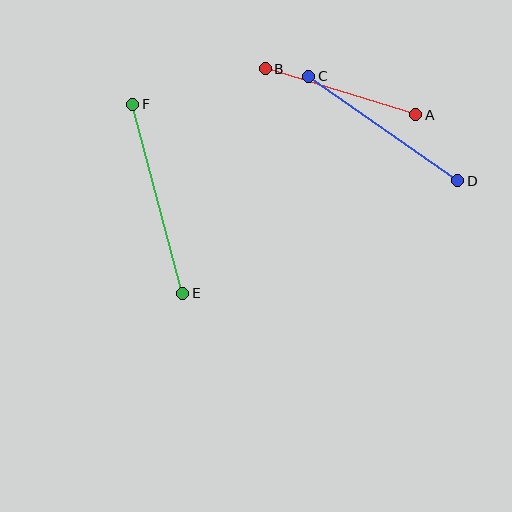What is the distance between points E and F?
The distance is approximately 195 pixels.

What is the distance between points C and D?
The distance is approximately 182 pixels.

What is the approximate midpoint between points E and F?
The midpoint is at approximately (158, 199) pixels.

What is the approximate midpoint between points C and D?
The midpoint is at approximately (383, 129) pixels.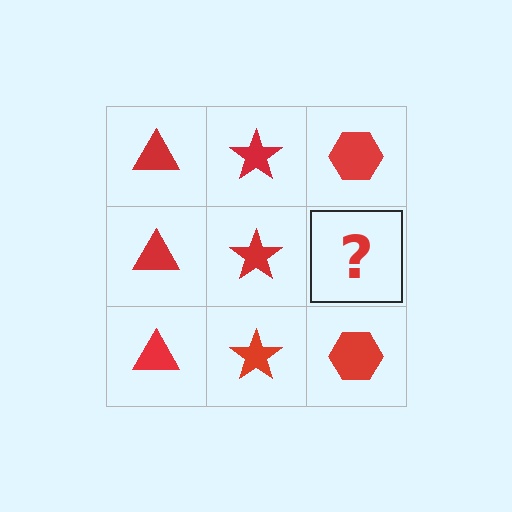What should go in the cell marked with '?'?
The missing cell should contain a red hexagon.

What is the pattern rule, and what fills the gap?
The rule is that each column has a consistent shape. The gap should be filled with a red hexagon.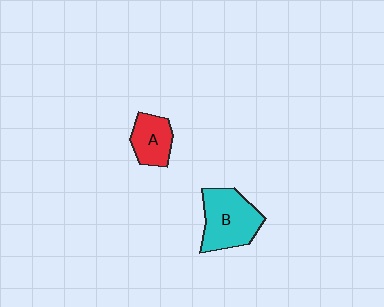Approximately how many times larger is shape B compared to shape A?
Approximately 1.7 times.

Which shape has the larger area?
Shape B (cyan).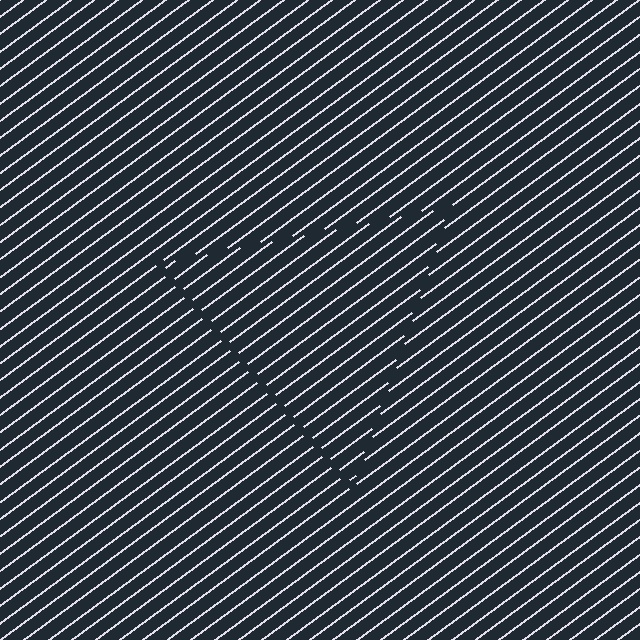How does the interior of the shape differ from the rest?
The interior of the shape contains the same grating, shifted by half a period — the contour is defined by the phase discontinuity where line-ends from the inner and outer gratings abut.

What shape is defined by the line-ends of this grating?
An illusory triangle. The interior of the shape contains the same grating, shifted by half a period — the contour is defined by the phase discontinuity where line-ends from the inner and outer gratings abut.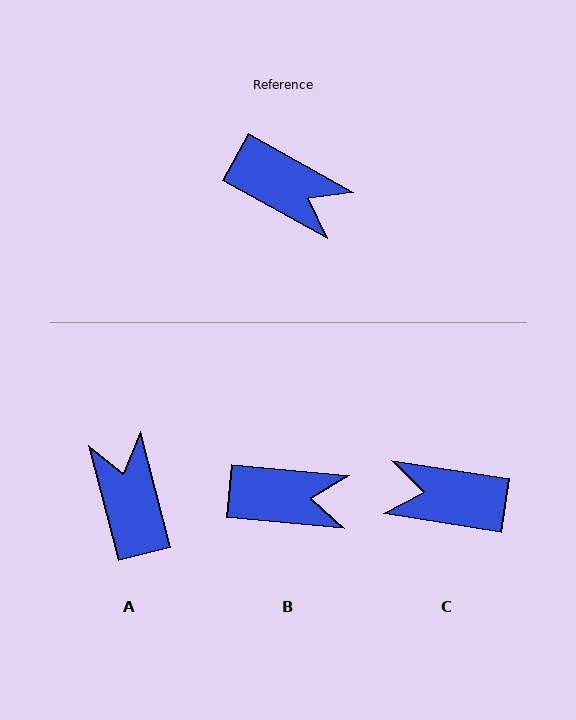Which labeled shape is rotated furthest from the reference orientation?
C, about 160 degrees away.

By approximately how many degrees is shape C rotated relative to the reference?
Approximately 160 degrees clockwise.